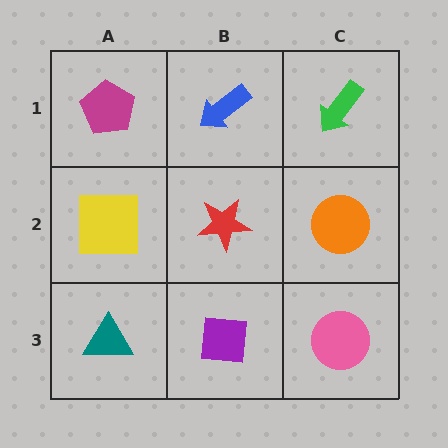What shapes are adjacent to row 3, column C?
An orange circle (row 2, column C), a purple square (row 3, column B).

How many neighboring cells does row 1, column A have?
2.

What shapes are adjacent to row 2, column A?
A magenta pentagon (row 1, column A), a teal triangle (row 3, column A), a red star (row 2, column B).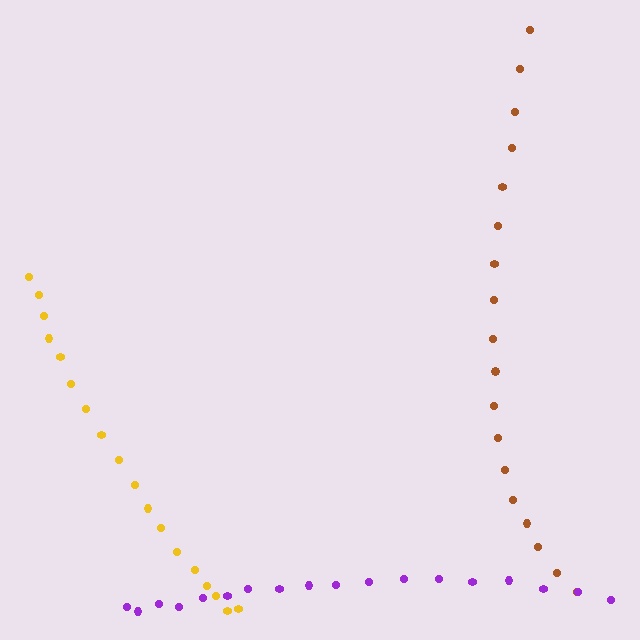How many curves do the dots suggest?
There are 3 distinct paths.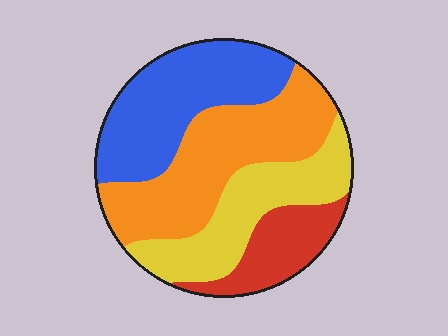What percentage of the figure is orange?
Orange covers around 35% of the figure.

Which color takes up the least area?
Red, at roughly 15%.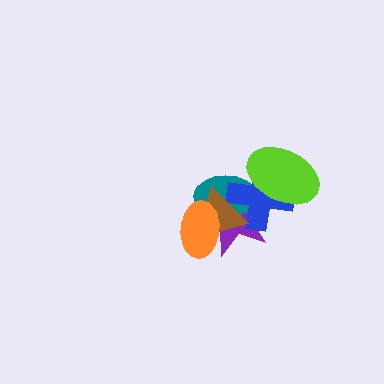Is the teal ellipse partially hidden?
Yes, it is partially covered by another shape.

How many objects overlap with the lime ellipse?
3 objects overlap with the lime ellipse.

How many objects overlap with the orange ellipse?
3 objects overlap with the orange ellipse.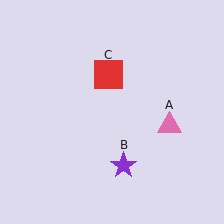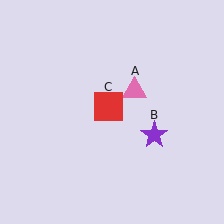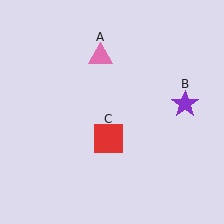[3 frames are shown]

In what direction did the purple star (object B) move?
The purple star (object B) moved up and to the right.